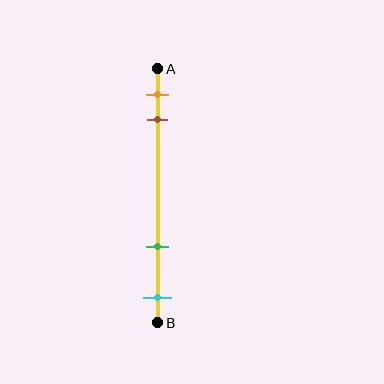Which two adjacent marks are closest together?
The orange and brown marks are the closest adjacent pair.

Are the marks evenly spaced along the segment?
No, the marks are not evenly spaced.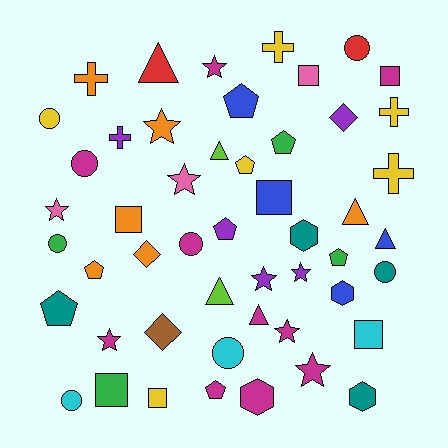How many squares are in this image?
There are 7 squares.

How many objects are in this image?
There are 50 objects.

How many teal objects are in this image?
There are 4 teal objects.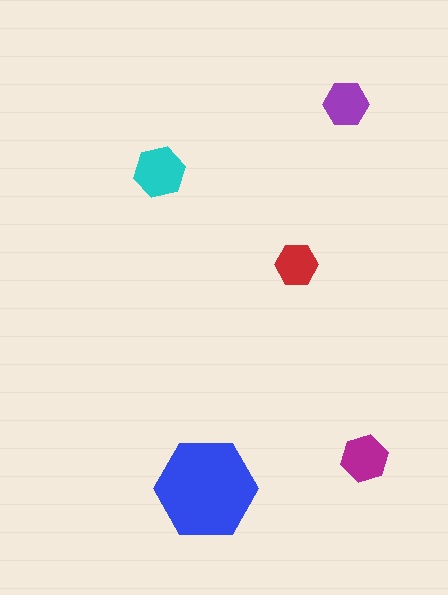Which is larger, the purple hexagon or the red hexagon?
The purple one.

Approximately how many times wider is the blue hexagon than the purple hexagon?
About 2 times wider.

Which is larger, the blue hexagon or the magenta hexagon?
The blue one.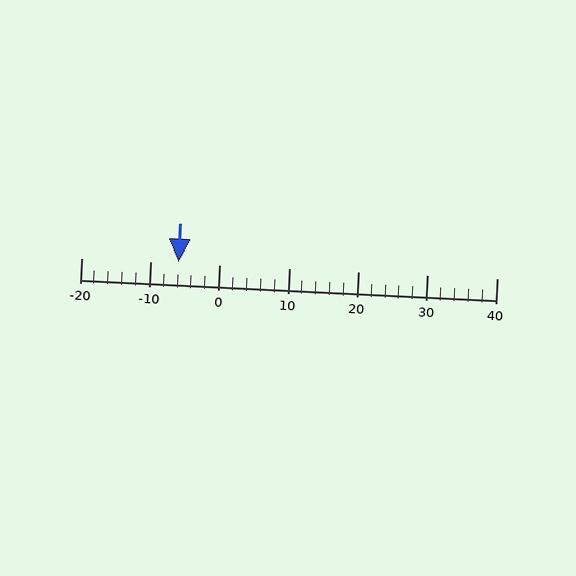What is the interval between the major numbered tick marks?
The major tick marks are spaced 10 units apart.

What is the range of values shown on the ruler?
The ruler shows values from -20 to 40.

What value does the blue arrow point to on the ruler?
The blue arrow points to approximately -6.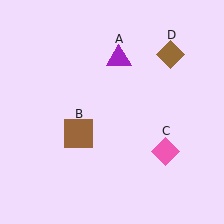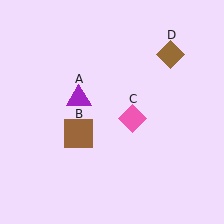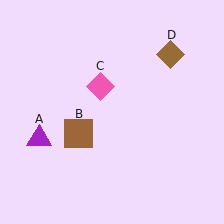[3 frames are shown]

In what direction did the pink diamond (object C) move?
The pink diamond (object C) moved up and to the left.